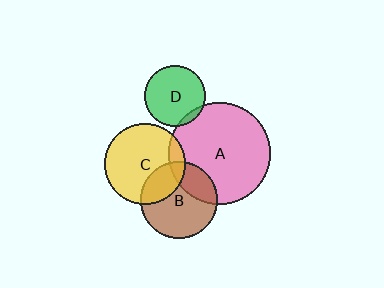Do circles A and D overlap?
Yes.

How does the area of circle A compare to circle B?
Approximately 1.8 times.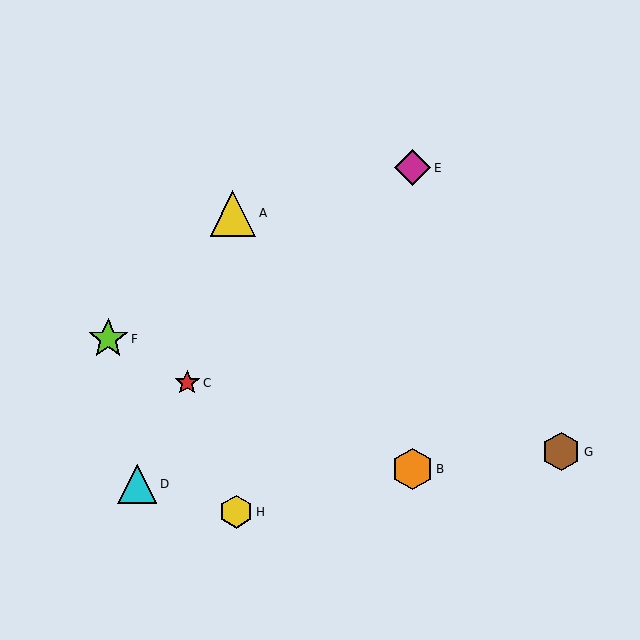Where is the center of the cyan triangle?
The center of the cyan triangle is at (137, 484).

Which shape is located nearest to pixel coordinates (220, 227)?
The yellow triangle (labeled A) at (233, 213) is nearest to that location.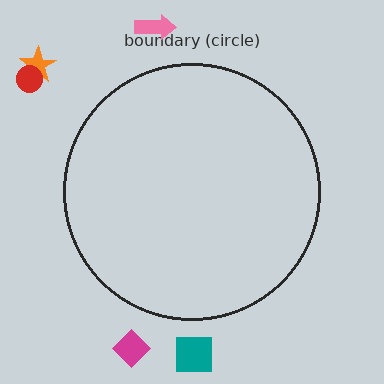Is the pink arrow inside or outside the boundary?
Outside.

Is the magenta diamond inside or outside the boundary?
Outside.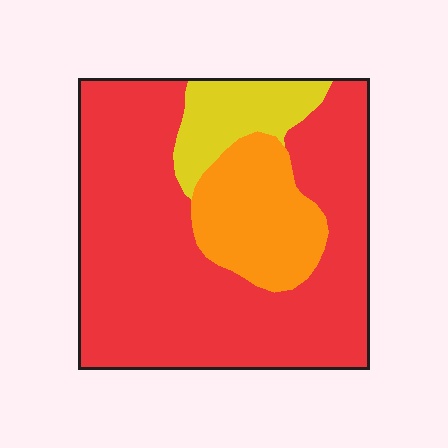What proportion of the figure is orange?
Orange takes up about one sixth (1/6) of the figure.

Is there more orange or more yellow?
Orange.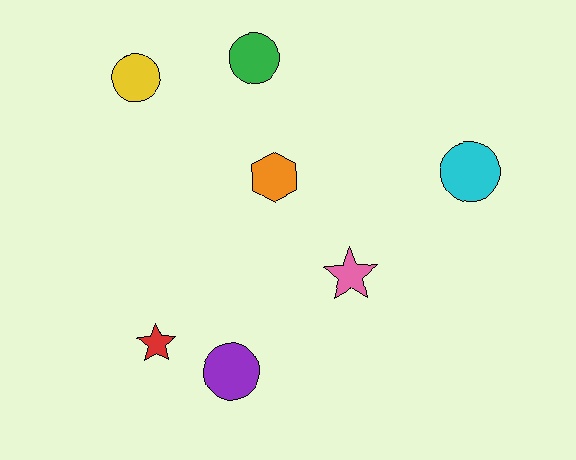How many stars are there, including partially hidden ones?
There are 2 stars.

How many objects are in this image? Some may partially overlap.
There are 7 objects.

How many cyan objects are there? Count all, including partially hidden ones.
There is 1 cyan object.